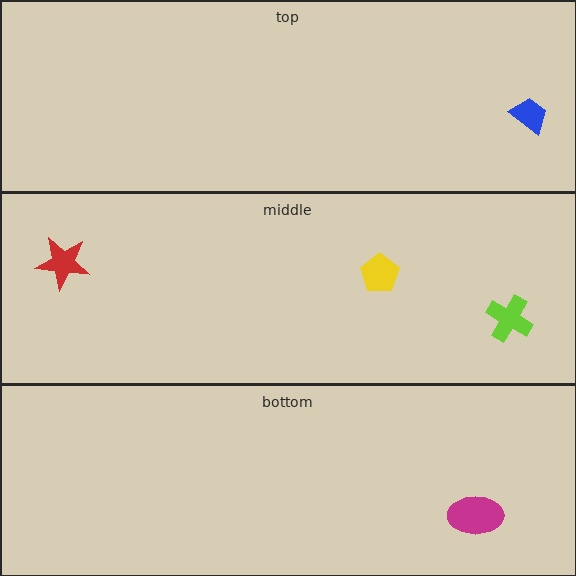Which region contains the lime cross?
The middle region.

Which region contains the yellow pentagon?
The middle region.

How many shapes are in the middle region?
3.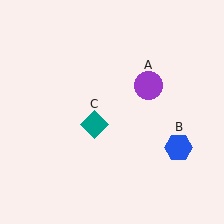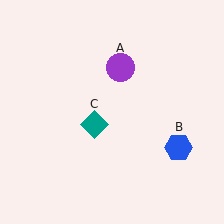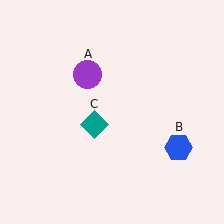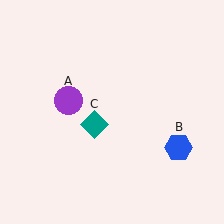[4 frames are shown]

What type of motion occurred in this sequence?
The purple circle (object A) rotated counterclockwise around the center of the scene.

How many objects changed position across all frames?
1 object changed position: purple circle (object A).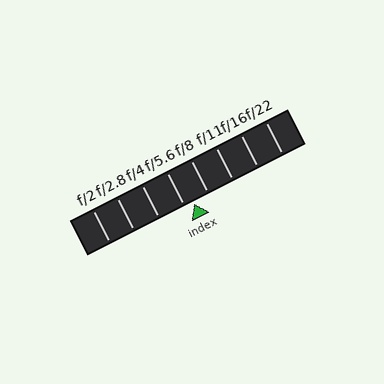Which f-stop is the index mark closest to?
The index mark is closest to f/5.6.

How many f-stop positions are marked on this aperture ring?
There are 8 f-stop positions marked.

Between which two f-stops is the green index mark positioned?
The index mark is between f/5.6 and f/8.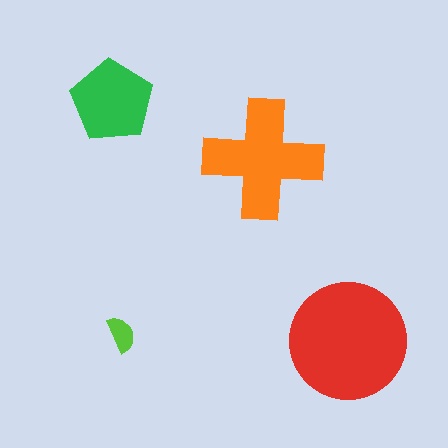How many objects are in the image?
There are 4 objects in the image.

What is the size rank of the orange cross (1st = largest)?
2nd.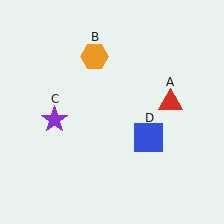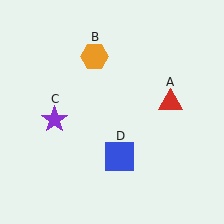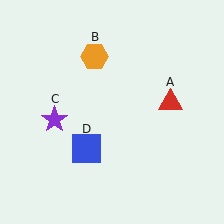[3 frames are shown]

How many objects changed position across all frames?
1 object changed position: blue square (object D).